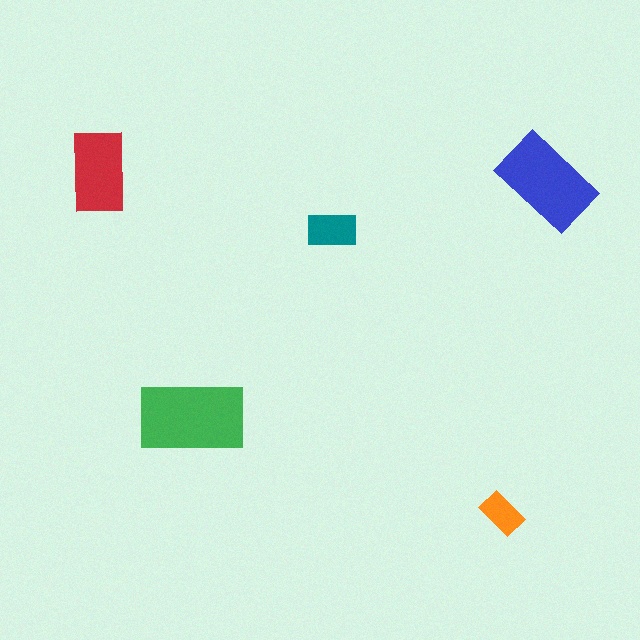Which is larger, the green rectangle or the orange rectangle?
The green one.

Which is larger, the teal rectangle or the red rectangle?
The red one.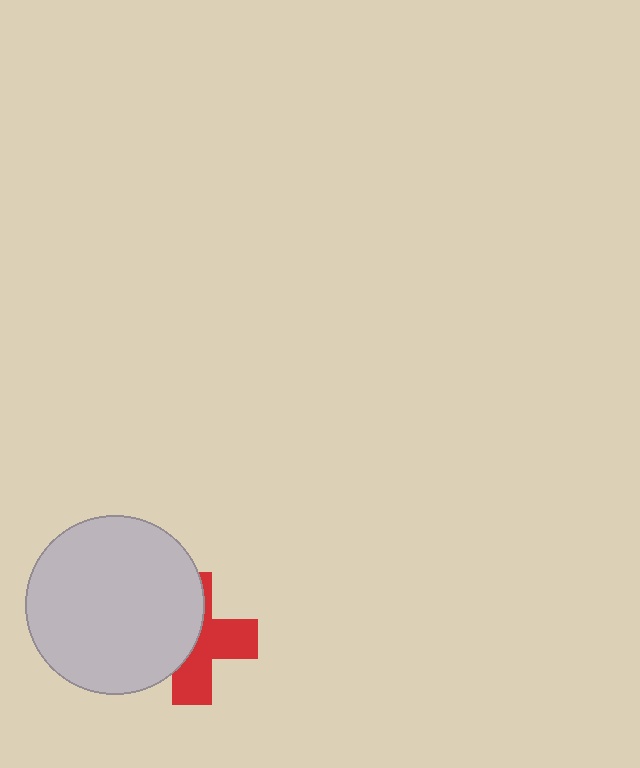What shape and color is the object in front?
The object in front is a light gray circle.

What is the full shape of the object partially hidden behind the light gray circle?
The partially hidden object is a red cross.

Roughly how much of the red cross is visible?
About half of it is visible (roughly 50%).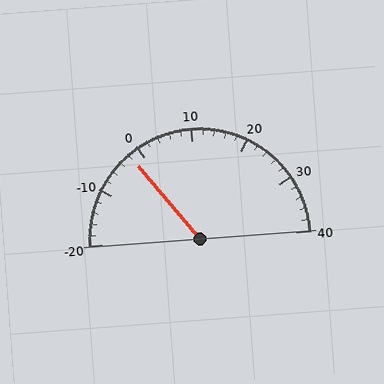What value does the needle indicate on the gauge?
The needle indicates approximately -2.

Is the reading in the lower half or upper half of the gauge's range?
The reading is in the lower half of the range (-20 to 40).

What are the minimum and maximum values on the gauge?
The gauge ranges from -20 to 40.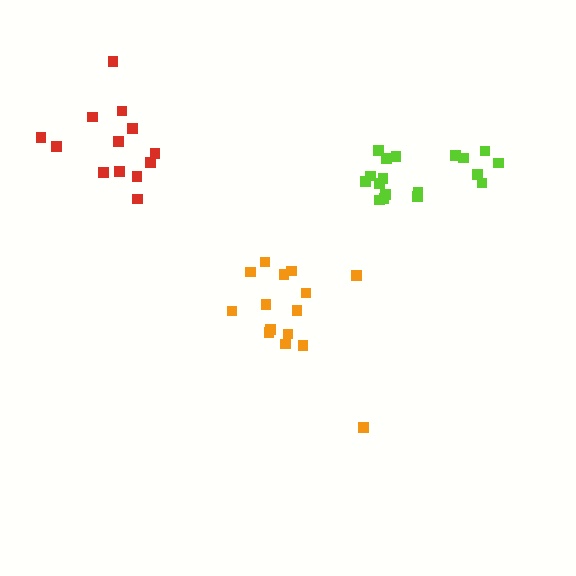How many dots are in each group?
Group 1: 16 dots, Group 2: 13 dots, Group 3: 18 dots (47 total).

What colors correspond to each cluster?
The clusters are colored: orange, red, lime.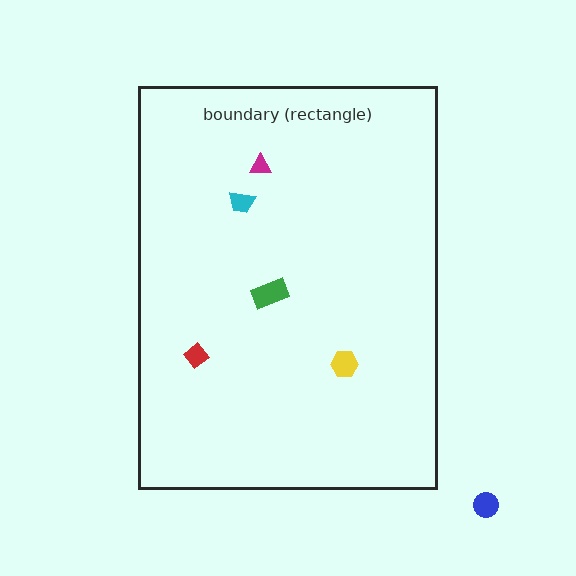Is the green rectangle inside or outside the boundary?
Inside.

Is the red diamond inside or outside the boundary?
Inside.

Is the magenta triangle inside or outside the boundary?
Inside.